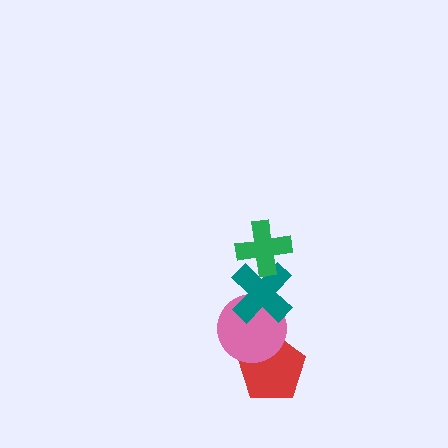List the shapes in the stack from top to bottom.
From top to bottom: the green cross, the teal cross, the pink circle, the red pentagon.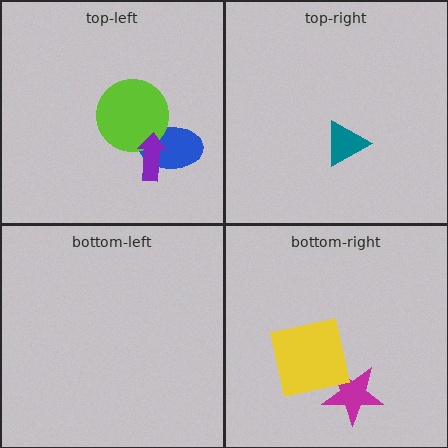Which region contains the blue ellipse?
The top-left region.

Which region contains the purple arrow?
The top-left region.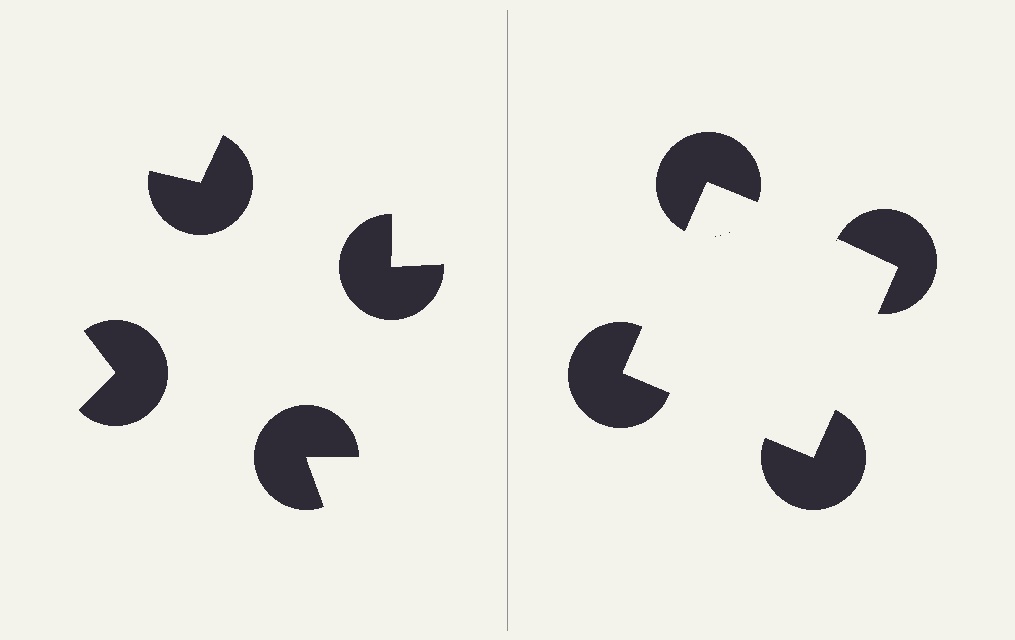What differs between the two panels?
The pac-man discs are positioned identically on both sides; only the wedge orientations differ. On the right they align to a square; on the left they are misaligned.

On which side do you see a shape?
An illusory square appears on the right side. On the left side the wedge cuts are rotated, so no coherent shape forms.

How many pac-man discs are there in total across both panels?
8 — 4 on each side.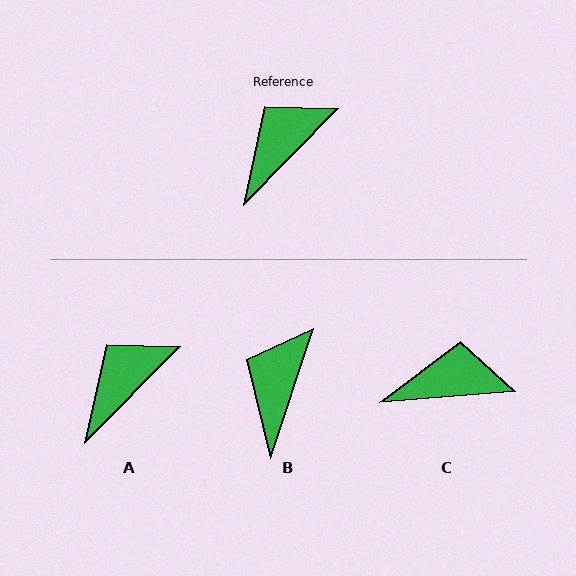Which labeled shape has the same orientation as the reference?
A.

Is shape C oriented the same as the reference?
No, it is off by about 41 degrees.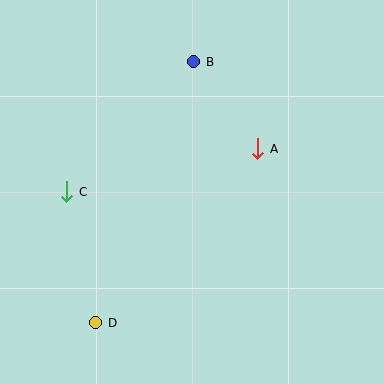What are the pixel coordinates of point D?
Point D is at (96, 323).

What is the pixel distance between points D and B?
The distance between D and B is 279 pixels.